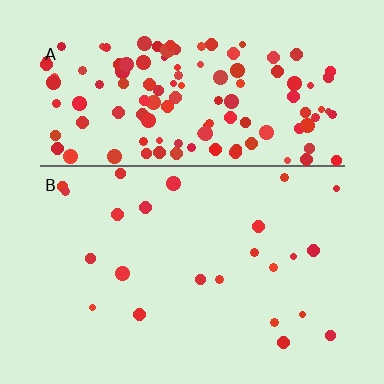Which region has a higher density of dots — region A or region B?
A (the top).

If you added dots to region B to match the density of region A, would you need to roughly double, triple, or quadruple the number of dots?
Approximately quadruple.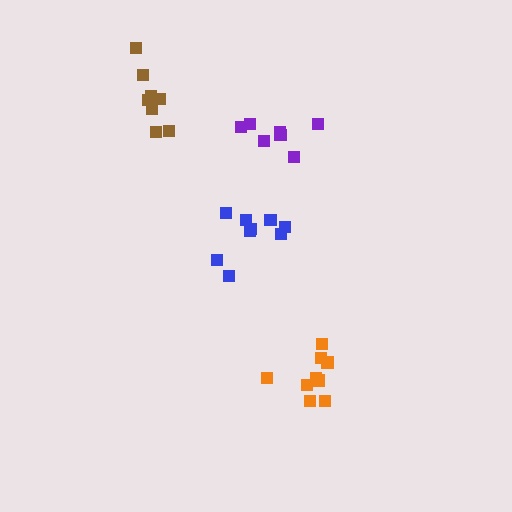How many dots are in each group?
Group 1: 9 dots, Group 2: 9 dots, Group 3: 7 dots, Group 4: 8 dots (33 total).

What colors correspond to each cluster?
The clusters are colored: orange, blue, purple, brown.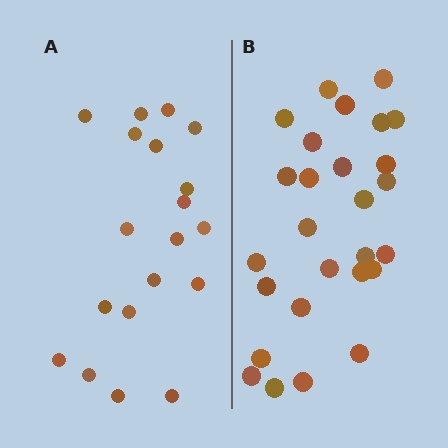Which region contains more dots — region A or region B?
Region B (the right region) has more dots.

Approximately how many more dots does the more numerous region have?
Region B has roughly 8 or so more dots than region A.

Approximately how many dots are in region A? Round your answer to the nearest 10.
About 20 dots. (The exact count is 19, which rounds to 20.)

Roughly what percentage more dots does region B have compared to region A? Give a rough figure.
About 40% more.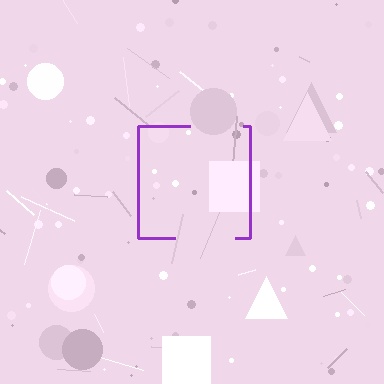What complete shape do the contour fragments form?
The contour fragments form a square.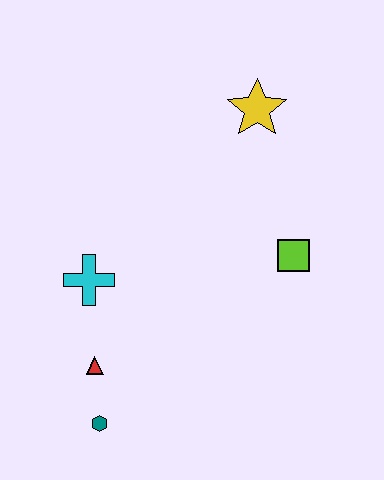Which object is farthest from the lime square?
The teal hexagon is farthest from the lime square.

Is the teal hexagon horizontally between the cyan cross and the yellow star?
Yes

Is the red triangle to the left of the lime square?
Yes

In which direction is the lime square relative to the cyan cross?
The lime square is to the right of the cyan cross.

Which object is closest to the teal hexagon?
The red triangle is closest to the teal hexagon.